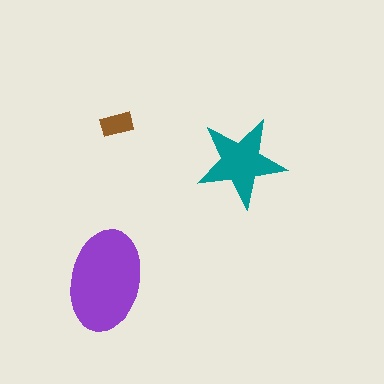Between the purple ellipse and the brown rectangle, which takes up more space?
The purple ellipse.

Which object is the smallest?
The brown rectangle.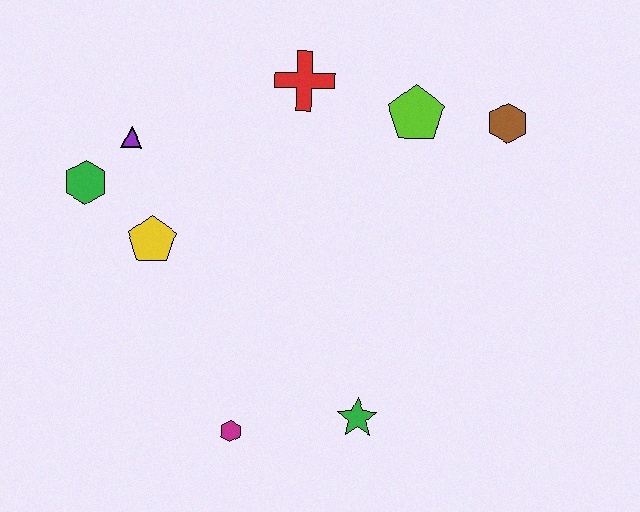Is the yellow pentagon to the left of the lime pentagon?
Yes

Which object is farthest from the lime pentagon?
The magenta hexagon is farthest from the lime pentagon.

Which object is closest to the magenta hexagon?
The green star is closest to the magenta hexagon.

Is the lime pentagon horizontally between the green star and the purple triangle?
No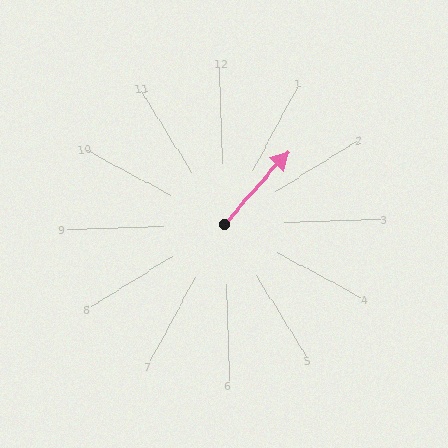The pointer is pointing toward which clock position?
Roughly 1 o'clock.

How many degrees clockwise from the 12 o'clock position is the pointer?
Approximately 44 degrees.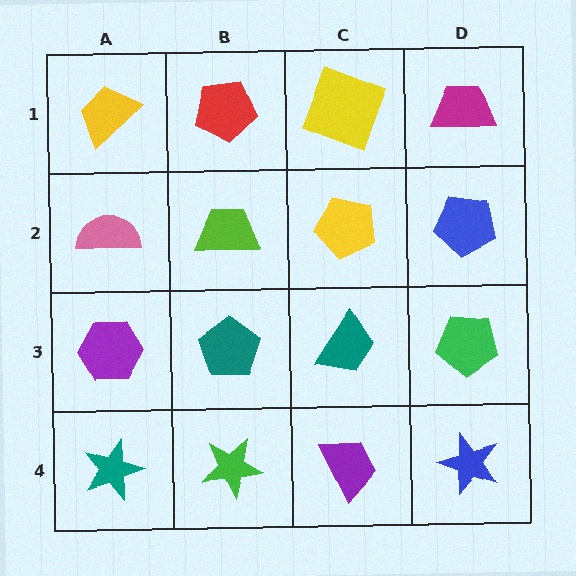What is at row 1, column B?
A red pentagon.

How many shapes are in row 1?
4 shapes.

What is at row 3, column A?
A purple hexagon.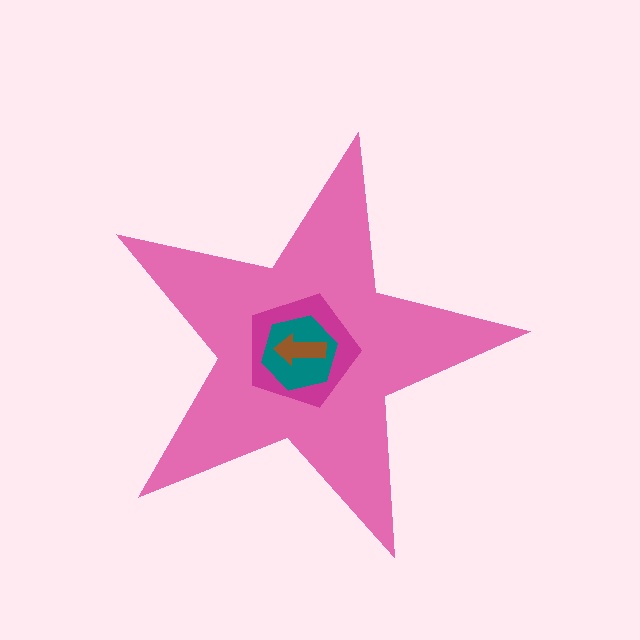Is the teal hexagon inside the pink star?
Yes.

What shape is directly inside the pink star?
The magenta pentagon.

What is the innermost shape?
The brown arrow.